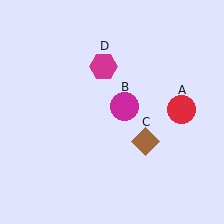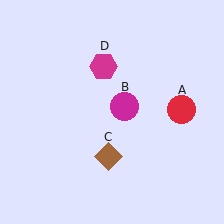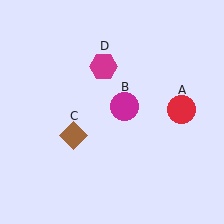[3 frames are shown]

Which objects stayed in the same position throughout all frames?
Red circle (object A) and magenta circle (object B) and magenta hexagon (object D) remained stationary.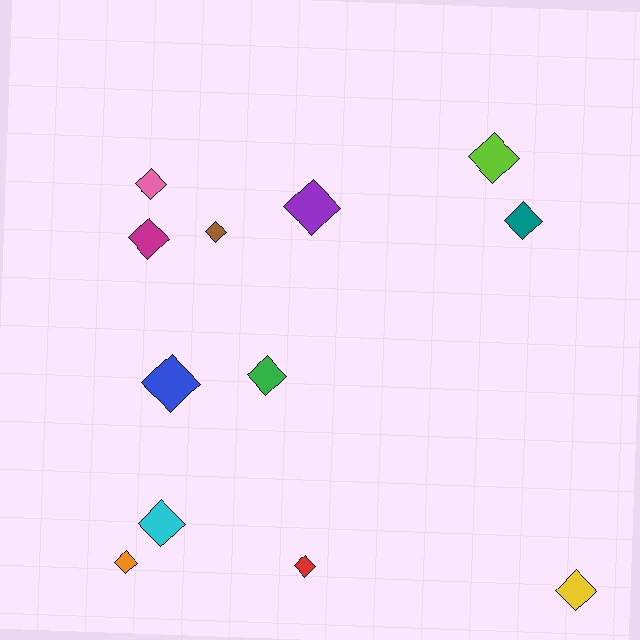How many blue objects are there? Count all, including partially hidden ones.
There is 1 blue object.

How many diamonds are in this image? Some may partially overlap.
There are 12 diamonds.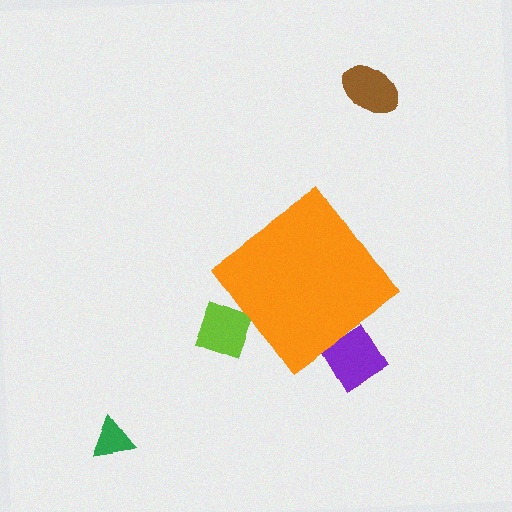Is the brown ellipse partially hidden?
No, the brown ellipse is fully visible.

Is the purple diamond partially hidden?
Yes, the purple diamond is partially hidden behind the orange diamond.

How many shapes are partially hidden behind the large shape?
2 shapes are partially hidden.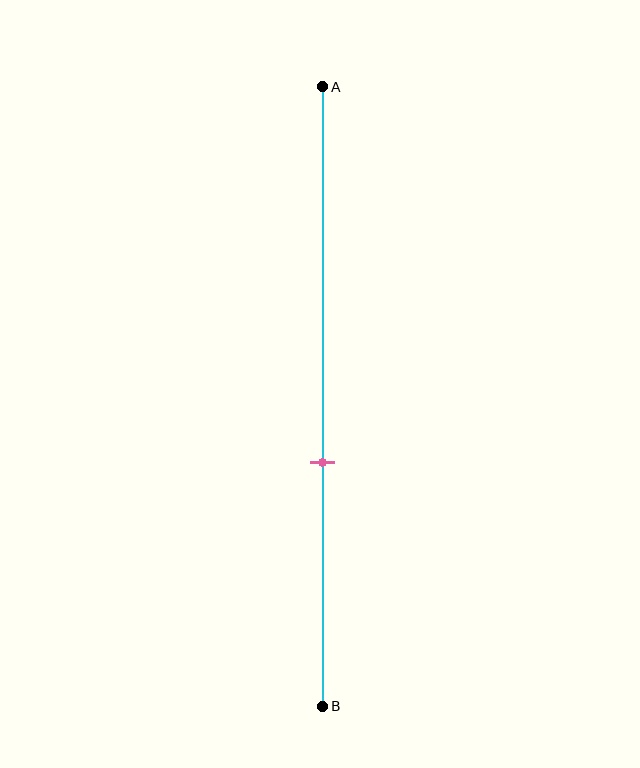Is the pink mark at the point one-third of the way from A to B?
No, the mark is at about 60% from A, not at the 33% one-third point.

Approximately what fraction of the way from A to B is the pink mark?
The pink mark is approximately 60% of the way from A to B.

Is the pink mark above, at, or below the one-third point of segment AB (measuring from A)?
The pink mark is below the one-third point of segment AB.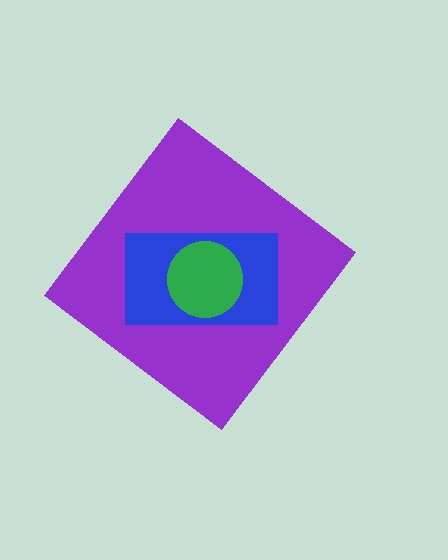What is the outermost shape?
The purple diamond.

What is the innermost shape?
The green circle.